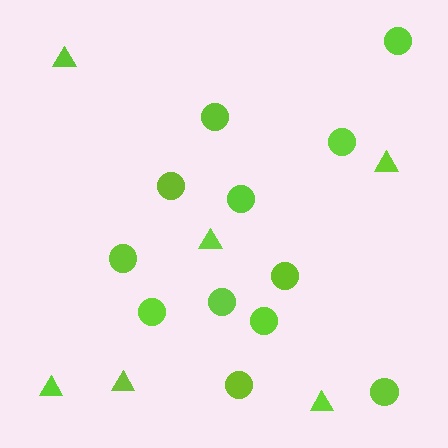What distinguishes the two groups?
There are 2 groups: one group of triangles (6) and one group of circles (12).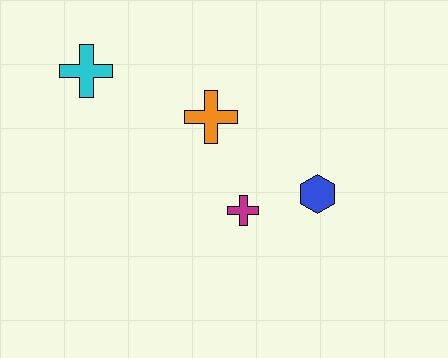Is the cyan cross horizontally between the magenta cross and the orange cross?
No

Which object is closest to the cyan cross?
The orange cross is closest to the cyan cross.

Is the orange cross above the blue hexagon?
Yes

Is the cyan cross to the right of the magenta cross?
No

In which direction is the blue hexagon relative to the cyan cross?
The blue hexagon is to the right of the cyan cross.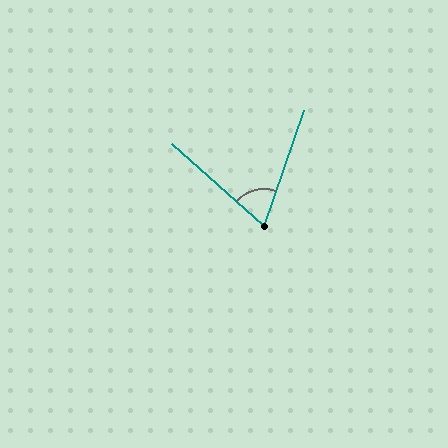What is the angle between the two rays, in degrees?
Approximately 67 degrees.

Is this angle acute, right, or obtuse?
It is acute.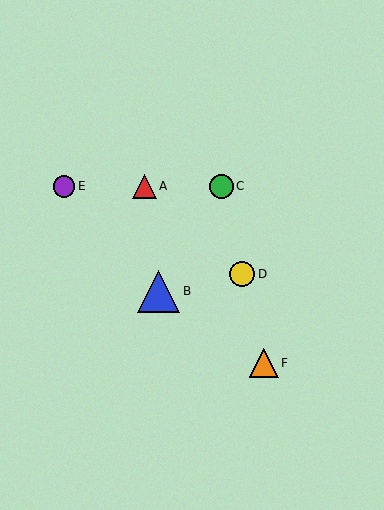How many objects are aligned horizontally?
3 objects (A, C, E) are aligned horizontally.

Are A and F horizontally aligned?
No, A is at y≈186 and F is at y≈363.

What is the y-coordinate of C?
Object C is at y≈186.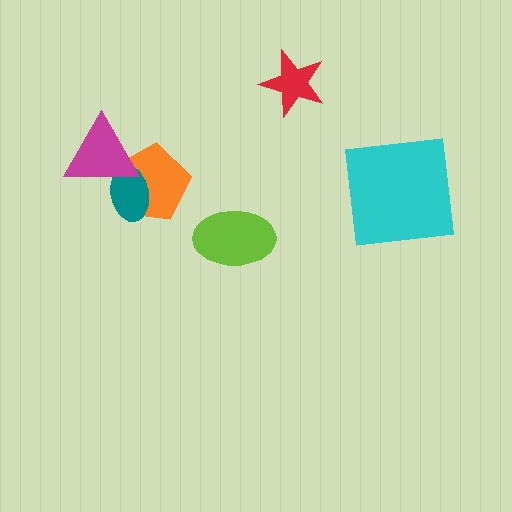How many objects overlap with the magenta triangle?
2 objects overlap with the magenta triangle.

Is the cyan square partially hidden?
No, no other shape covers it.